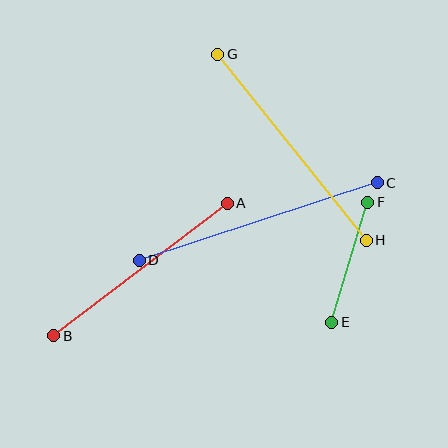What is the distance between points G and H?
The distance is approximately 238 pixels.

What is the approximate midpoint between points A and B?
The midpoint is at approximately (140, 270) pixels.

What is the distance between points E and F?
The distance is approximately 125 pixels.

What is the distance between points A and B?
The distance is approximately 218 pixels.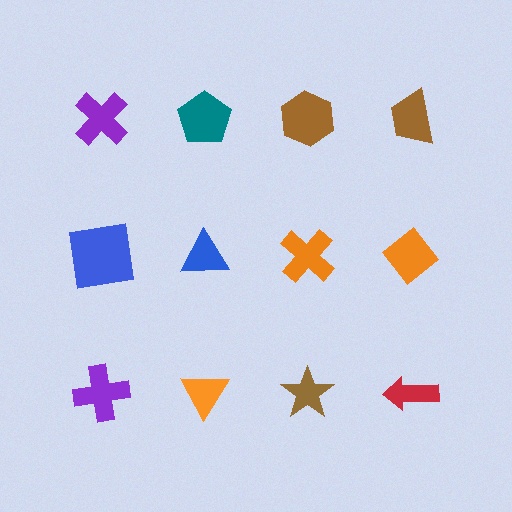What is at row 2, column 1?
A blue square.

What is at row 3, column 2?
An orange triangle.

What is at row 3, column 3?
A brown star.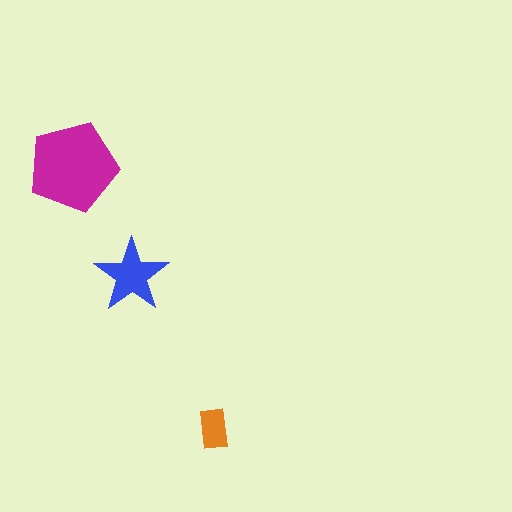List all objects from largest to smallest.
The magenta pentagon, the blue star, the orange rectangle.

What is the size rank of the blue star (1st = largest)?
2nd.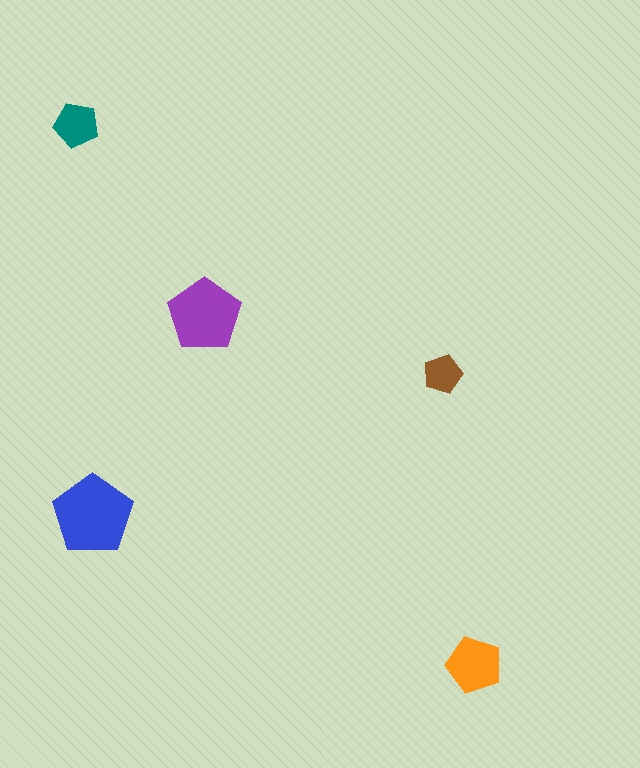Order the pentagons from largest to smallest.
the blue one, the purple one, the orange one, the teal one, the brown one.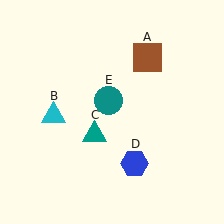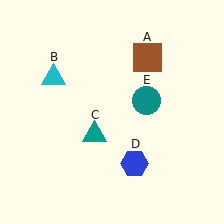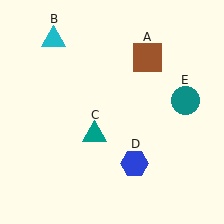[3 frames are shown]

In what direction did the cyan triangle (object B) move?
The cyan triangle (object B) moved up.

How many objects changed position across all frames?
2 objects changed position: cyan triangle (object B), teal circle (object E).